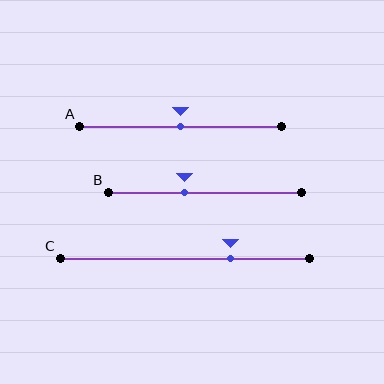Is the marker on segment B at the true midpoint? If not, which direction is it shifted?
No, the marker on segment B is shifted to the left by about 11% of the segment length.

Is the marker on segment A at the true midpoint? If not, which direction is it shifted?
Yes, the marker on segment A is at the true midpoint.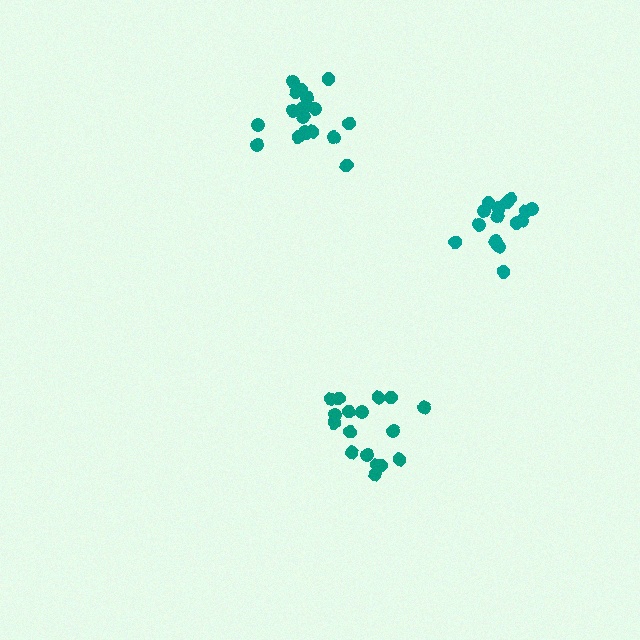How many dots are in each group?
Group 1: 17 dots, Group 2: 16 dots, Group 3: 18 dots (51 total).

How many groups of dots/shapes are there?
There are 3 groups.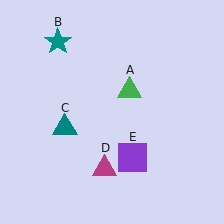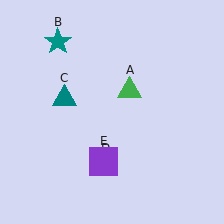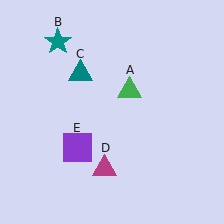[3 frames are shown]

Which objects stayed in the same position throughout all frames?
Green triangle (object A) and teal star (object B) and magenta triangle (object D) remained stationary.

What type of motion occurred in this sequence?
The teal triangle (object C), purple square (object E) rotated clockwise around the center of the scene.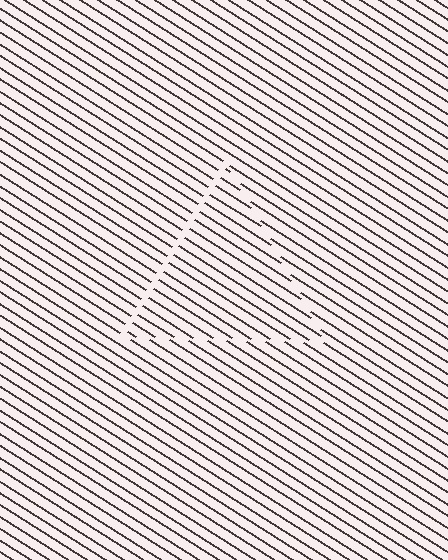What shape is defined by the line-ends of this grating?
An illusory triangle. The interior of the shape contains the same grating, shifted by half a period — the contour is defined by the phase discontinuity where line-ends from the inner and outer gratings abut.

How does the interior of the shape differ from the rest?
The interior of the shape contains the same grating, shifted by half a period — the contour is defined by the phase discontinuity where line-ends from the inner and outer gratings abut.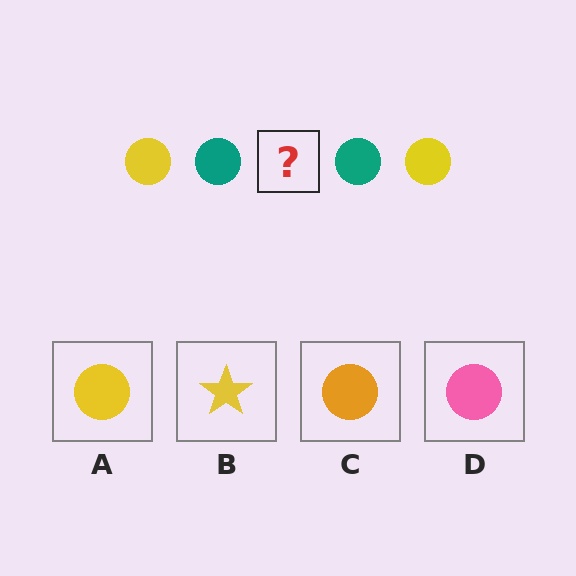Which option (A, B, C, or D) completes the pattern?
A.